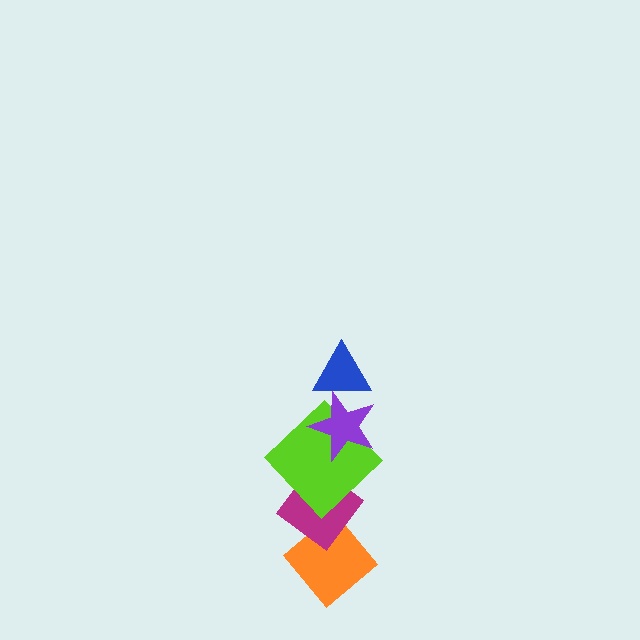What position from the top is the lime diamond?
The lime diamond is 3rd from the top.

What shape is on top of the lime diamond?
The purple star is on top of the lime diamond.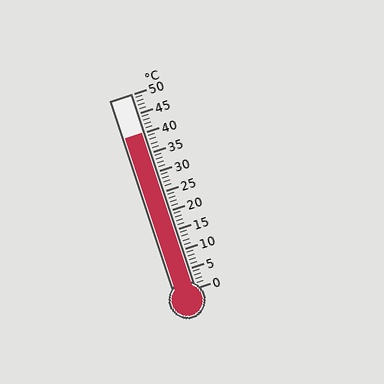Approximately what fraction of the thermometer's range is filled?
The thermometer is filled to approximately 80% of its range.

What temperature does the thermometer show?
The thermometer shows approximately 40°C.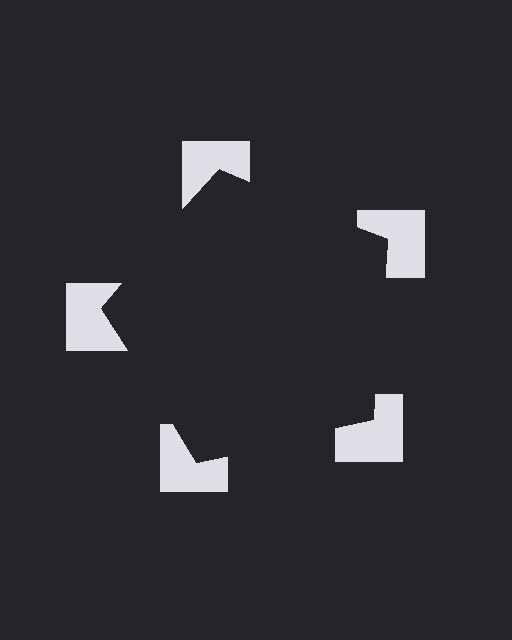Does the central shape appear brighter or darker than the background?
It typically appears slightly darker than the background, even though no actual brightness change is drawn.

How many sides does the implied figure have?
5 sides.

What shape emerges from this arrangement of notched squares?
An illusory pentagon — its edges are inferred from the aligned wedge cuts in the notched squares, not physically drawn.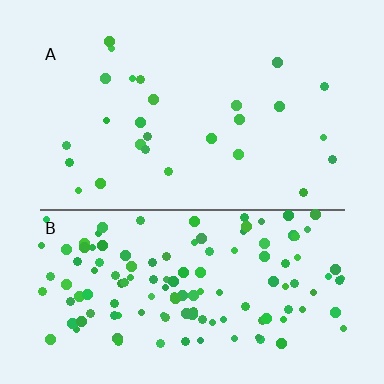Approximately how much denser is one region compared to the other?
Approximately 4.9× — region B over region A.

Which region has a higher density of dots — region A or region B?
B (the bottom).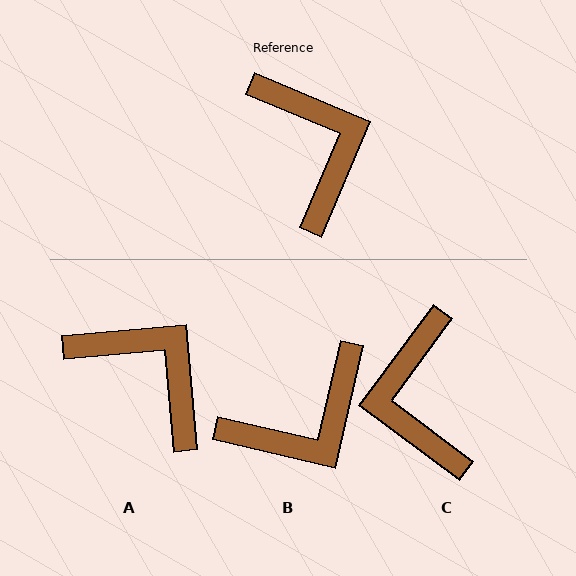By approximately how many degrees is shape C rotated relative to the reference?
Approximately 166 degrees counter-clockwise.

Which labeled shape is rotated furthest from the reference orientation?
C, about 166 degrees away.